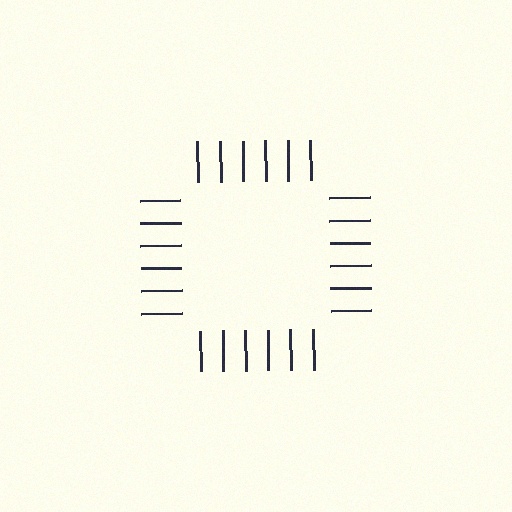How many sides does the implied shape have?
4 sides — the line-ends trace a square.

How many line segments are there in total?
24 — 6 along each of the 4 edges.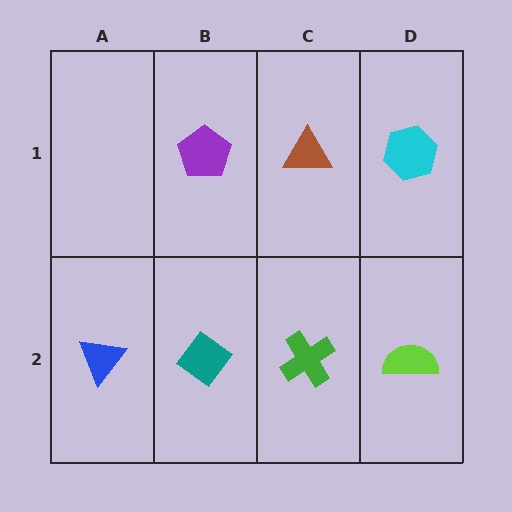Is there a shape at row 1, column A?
No, that cell is empty.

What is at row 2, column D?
A lime semicircle.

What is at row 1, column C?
A brown triangle.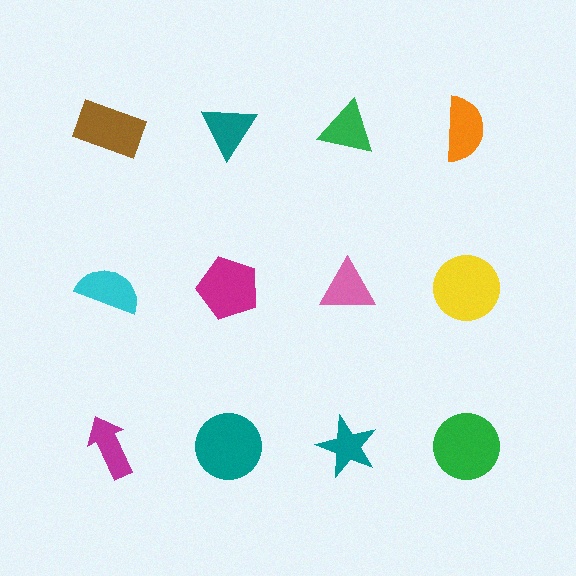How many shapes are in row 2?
4 shapes.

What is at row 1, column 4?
An orange semicircle.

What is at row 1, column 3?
A green triangle.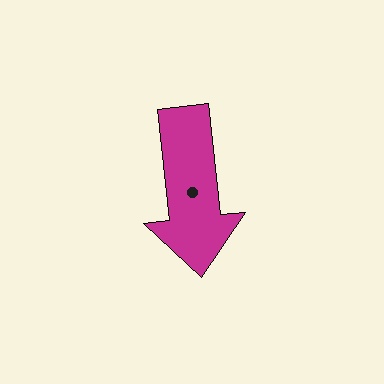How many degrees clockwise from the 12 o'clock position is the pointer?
Approximately 174 degrees.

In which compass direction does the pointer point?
South.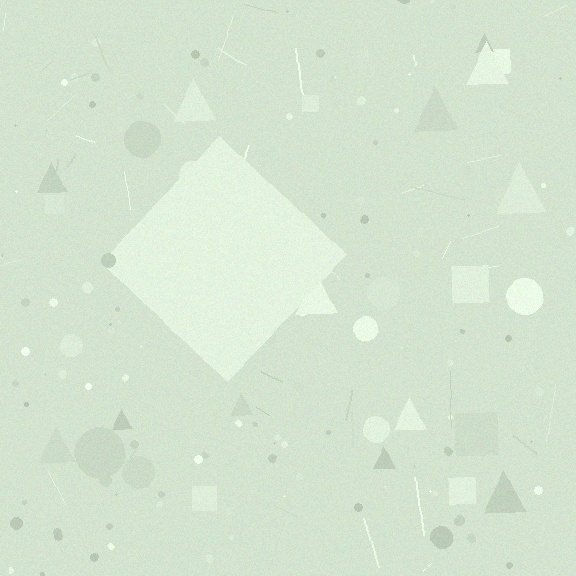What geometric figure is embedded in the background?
A diamond is embedded in the background.